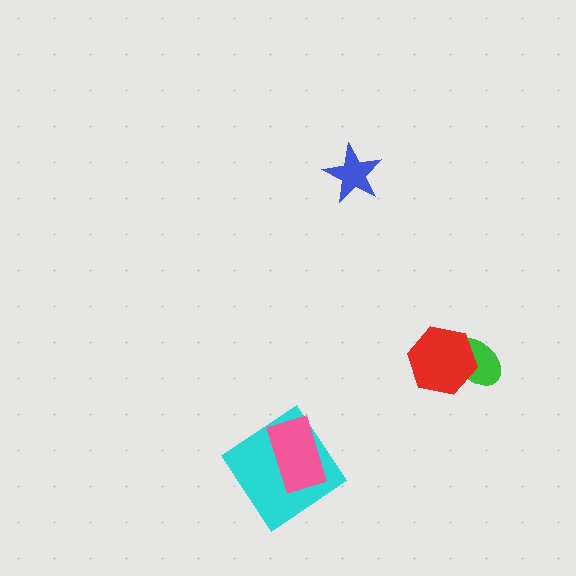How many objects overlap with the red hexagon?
1 object overlaps with the red hexagon.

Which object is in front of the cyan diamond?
The pink rectangle is in front of the cyan diamond.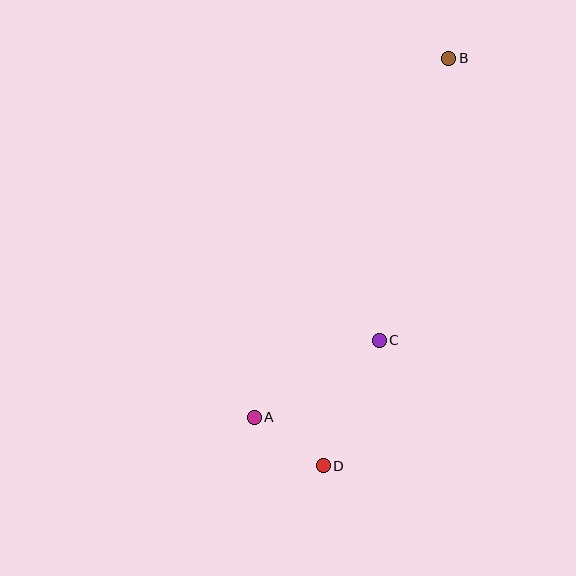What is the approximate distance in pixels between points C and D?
The distance between C and D is approximately 138 pixels.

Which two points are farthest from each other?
Points B and D are farthest from each other.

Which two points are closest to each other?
Points A and D are closest to each other.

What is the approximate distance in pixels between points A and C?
The distance between A and C is approximately 147 pixels.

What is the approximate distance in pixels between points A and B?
The distance between A and B is approximately 408 pixels.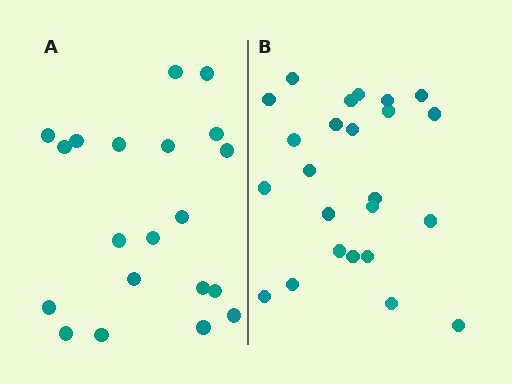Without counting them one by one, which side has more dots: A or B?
Region B (the right region) has more dots.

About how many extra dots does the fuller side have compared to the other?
Region B has about 4 more dots than region A.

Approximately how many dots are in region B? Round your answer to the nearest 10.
About 20 dots. (The exact count is 24, which rounds to 20.)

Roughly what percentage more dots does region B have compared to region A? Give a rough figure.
About 20% more.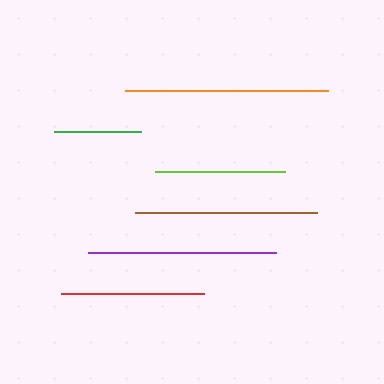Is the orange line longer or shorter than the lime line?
The orange line is longer than the lime line.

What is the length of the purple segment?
The purple segment is approximately 187 pixels long.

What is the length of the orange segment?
The orange segment is approximately 204 pixels long.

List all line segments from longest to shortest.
From longest to shortest: orange, purple, brown, red, lime, green.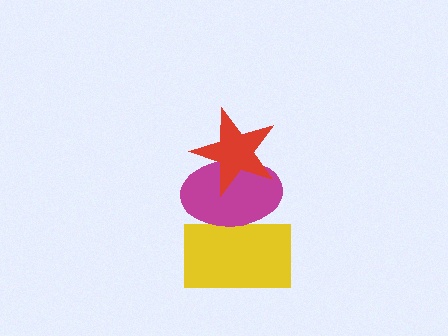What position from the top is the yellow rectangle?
The yellow rectangle is 3rd from the top.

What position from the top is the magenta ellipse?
The magenta ellipse is 2nd from the top.